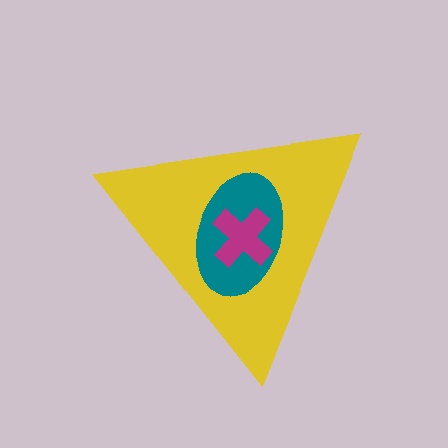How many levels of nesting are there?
3.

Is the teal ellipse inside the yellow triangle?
Yes.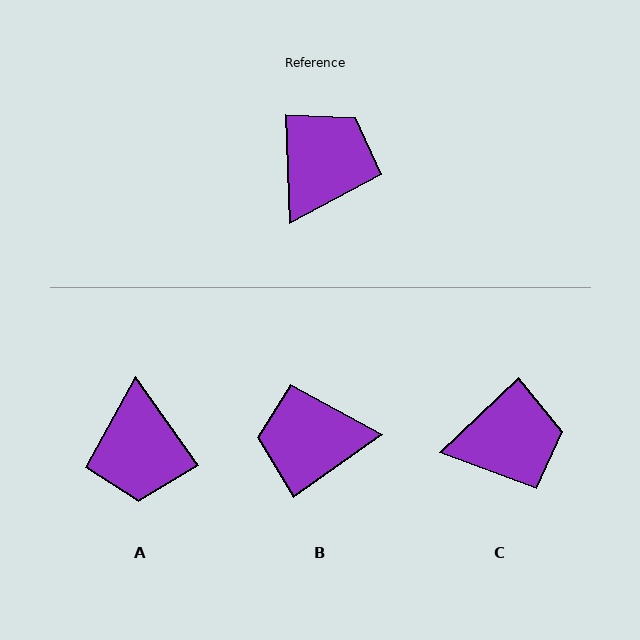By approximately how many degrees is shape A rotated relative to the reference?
Approximately 147 degrees clockwise.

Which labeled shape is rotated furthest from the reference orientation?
A, about 147 degrees away.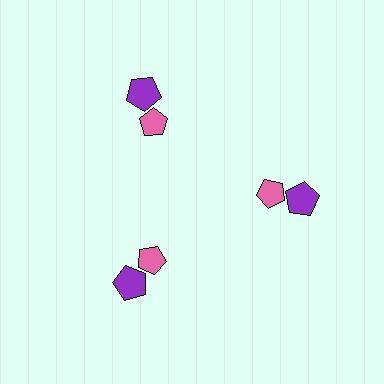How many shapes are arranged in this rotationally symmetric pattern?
There are 6 shapes, arranged in 3 groups of 2.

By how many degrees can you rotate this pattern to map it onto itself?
The pattern maps onto itself every 120 degrees of rotation.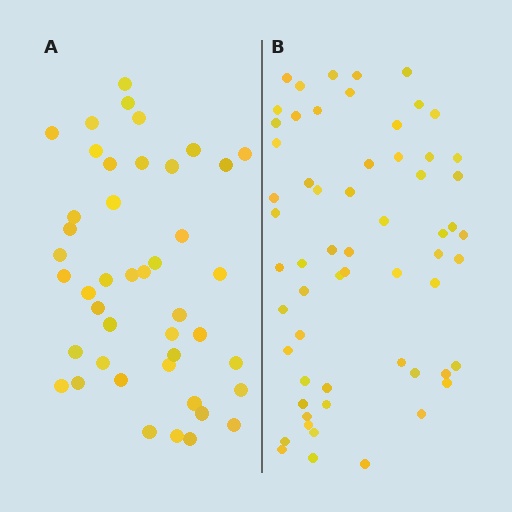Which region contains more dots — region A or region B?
Region B (the right region) has more dots.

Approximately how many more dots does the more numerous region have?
Region B has approximately 15 more dots than region A.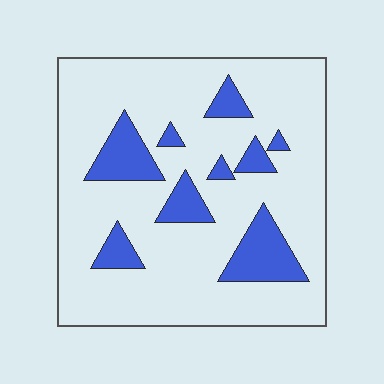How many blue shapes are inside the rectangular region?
9.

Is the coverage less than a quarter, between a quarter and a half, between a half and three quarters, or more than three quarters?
Less than a quarter.